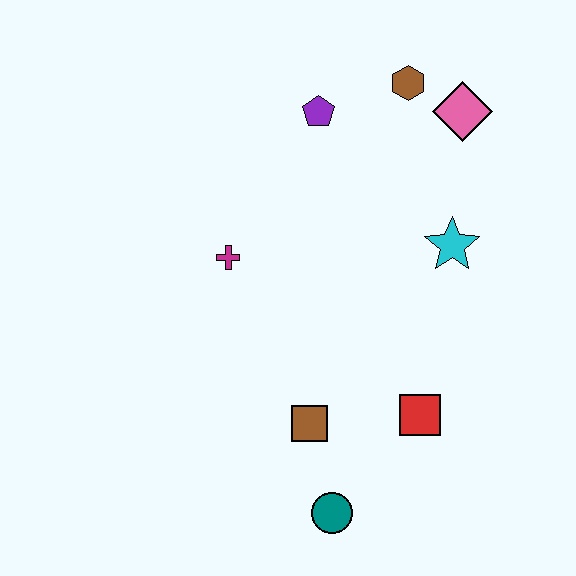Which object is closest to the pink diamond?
The brown hexagon is closest to the pink diamond.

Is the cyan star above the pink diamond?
No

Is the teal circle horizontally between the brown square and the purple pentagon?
No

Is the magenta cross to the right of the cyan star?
No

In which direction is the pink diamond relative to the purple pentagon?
The pink diamond is to the right of the purple pentagon.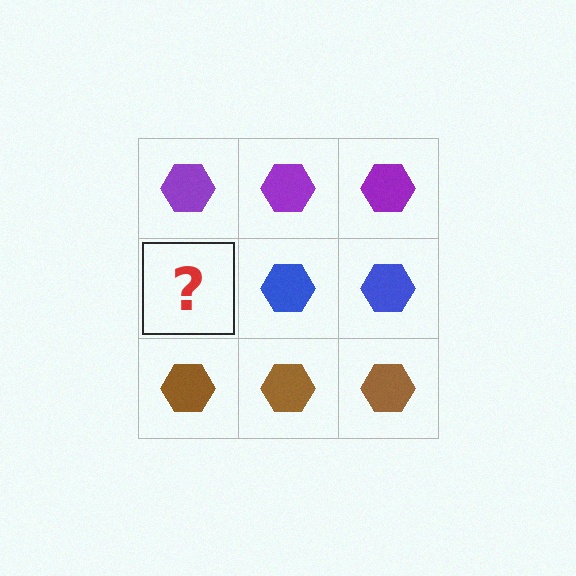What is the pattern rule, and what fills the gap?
The rule is that each row has a consistent color. The gap should be filled with a blue hexagon.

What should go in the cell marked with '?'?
The missing cell should contain a blue hexagon.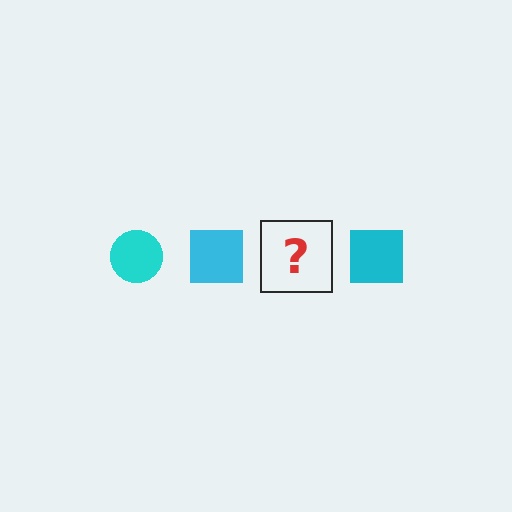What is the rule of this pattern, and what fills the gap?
The rule is that the pattern cycles through circle, square shapes in cyan. The gap should be filled with a cyan circle.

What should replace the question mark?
The question mark should be replaced with a cyan circle.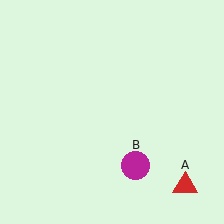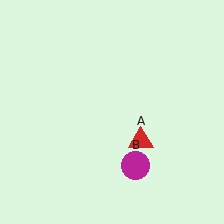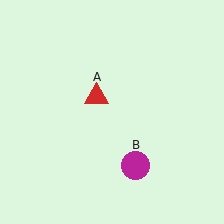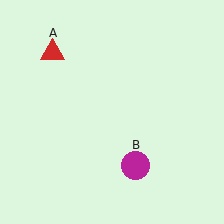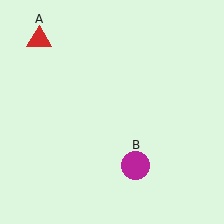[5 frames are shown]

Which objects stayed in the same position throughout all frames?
Magenta circle (object B) remained stationary.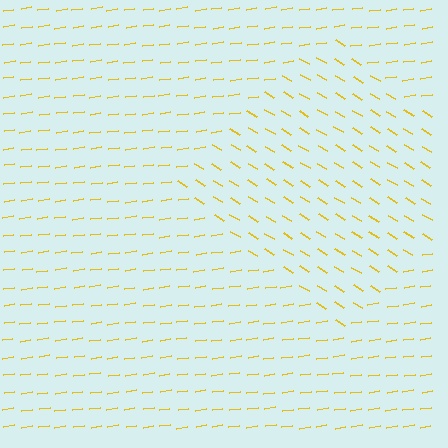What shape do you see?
I see a diamond.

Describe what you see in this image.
The image is filled with small yellow line segments. A diamond region in the image has lines oriented differently from the surrounding lines, creating a visible texture boundary.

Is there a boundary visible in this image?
Yes, there is a texture boundary formed by a change in line orientation.